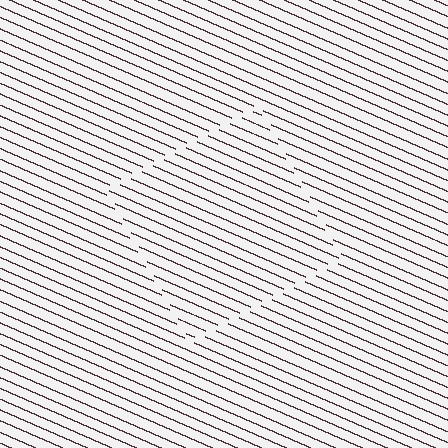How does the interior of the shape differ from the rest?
The interior of the shape contains the same grating, shifted by half a period — the contour is defined by the phase discontinuity where line-ends from the inner and outer gratings abut.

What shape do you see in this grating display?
An illusory square. The interior of the shape contains the same grating, shifted by half a period — the contour is defined by the phase discontinuity where line-ends from the inner and outer gratings abut.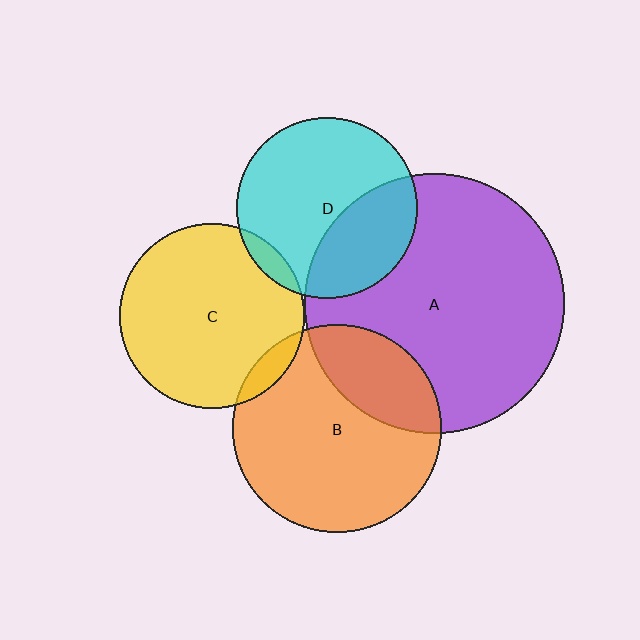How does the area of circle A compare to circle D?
Approximately 2.1 times.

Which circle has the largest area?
Circle A (purple).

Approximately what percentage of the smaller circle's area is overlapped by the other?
Approximately 5%.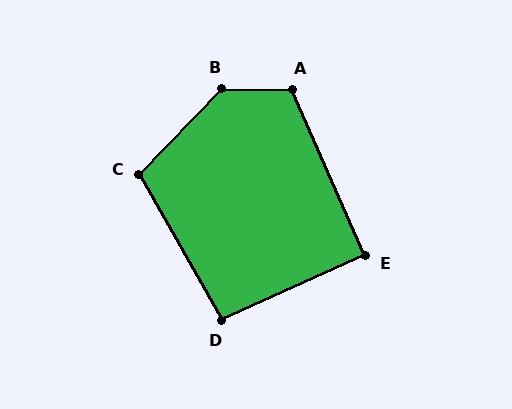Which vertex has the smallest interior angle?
E, at approximately 91 degrees.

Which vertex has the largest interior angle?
B, at approximately 133 degrees.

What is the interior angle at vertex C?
Approximately 107 degrees (obtuse).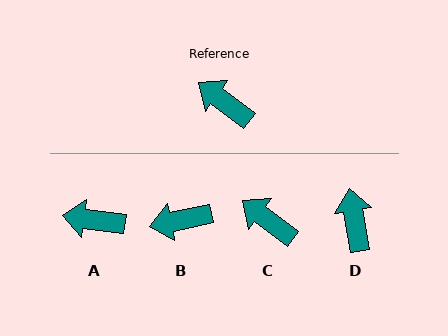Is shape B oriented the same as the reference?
No, it is off by about 48 degrees.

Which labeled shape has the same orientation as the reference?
C.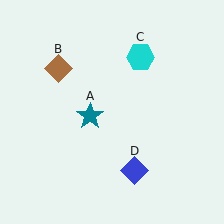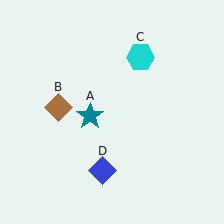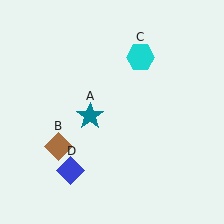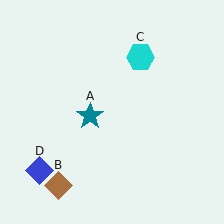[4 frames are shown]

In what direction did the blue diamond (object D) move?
The blue diamond (object D) moved left.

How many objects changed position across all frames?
2 objects changed position: brown diamond (object B), blue diamond (object D).